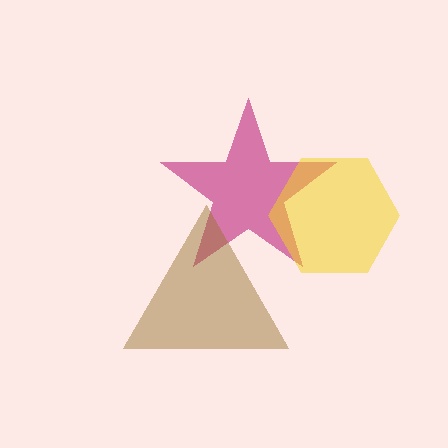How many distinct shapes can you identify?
There are 3 distinct shapes: a magenta star, a brown triangle, a yellow hexagon.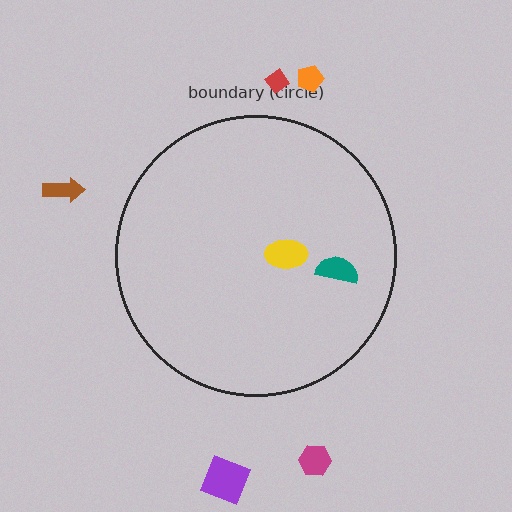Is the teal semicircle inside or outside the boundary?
Inside.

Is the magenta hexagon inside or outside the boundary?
Outside.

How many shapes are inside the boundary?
2 inside, 5 outside.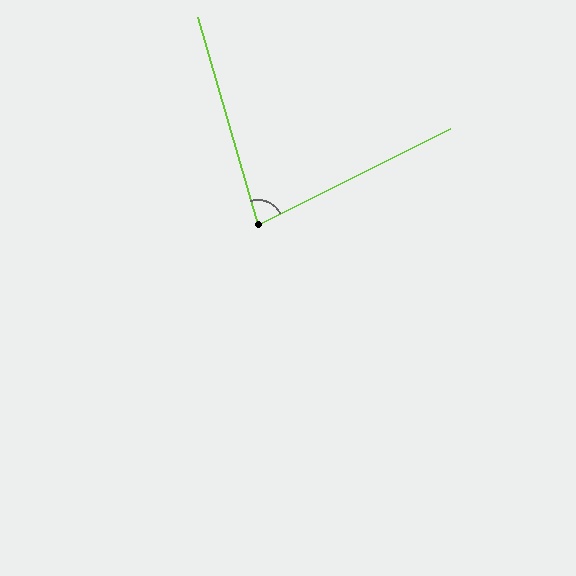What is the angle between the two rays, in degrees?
Approximately 79 degrees.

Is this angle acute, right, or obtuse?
It is acute.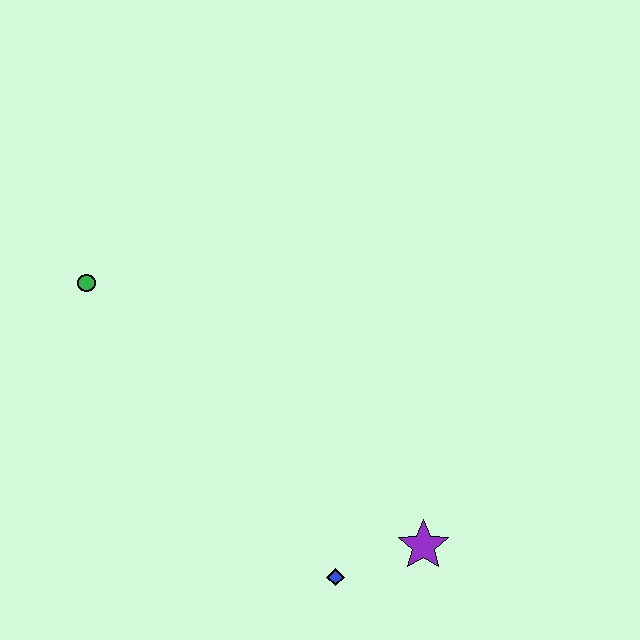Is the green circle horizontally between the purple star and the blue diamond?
No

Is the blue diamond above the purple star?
No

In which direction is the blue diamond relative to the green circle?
The blue diamond is below the green circle.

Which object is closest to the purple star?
The blue diamond is closest to the purple star.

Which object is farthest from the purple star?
The green circle is farthest from the purple star.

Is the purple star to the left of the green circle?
No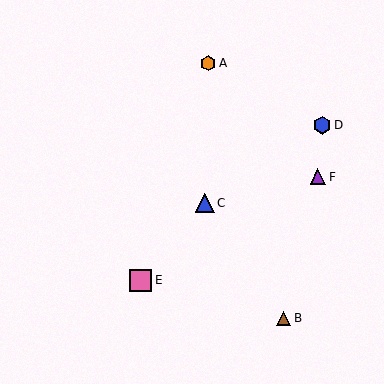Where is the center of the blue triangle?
The center of the blue triangle is at (205, 203).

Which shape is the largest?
The pink square (labeled E) is the largest.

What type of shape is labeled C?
Shape C is a blue triangle.